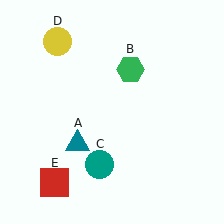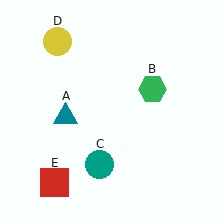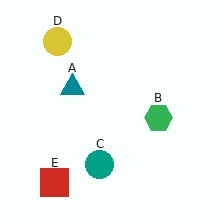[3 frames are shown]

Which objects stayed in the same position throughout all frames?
Teal circle (object C) and yellow circle (object D) and red square (object E) remained stationary.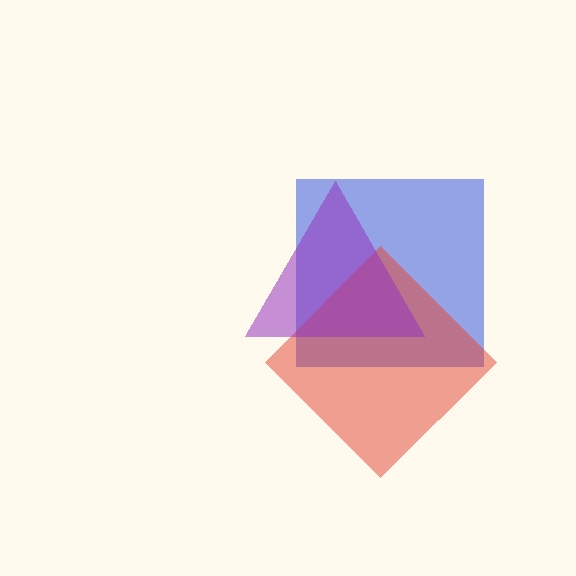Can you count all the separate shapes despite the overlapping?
Yes, there are 3 separate shapes.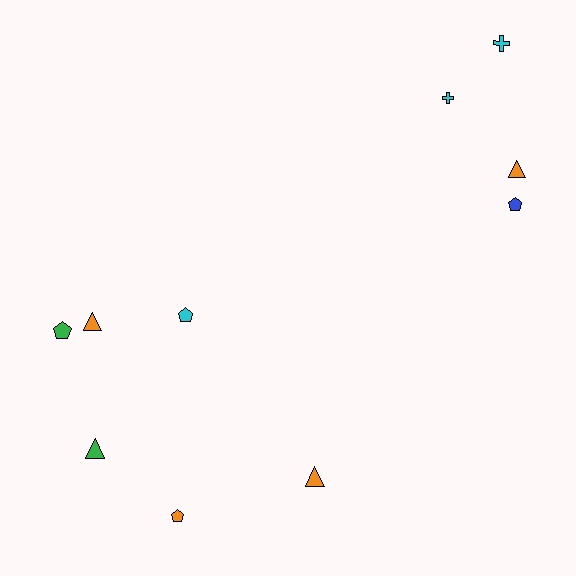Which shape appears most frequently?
Pentagon, with 4 objects.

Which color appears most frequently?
Orange, with 4 objects.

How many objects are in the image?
There are 10 objects.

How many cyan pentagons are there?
There is 1 cyan pentagon.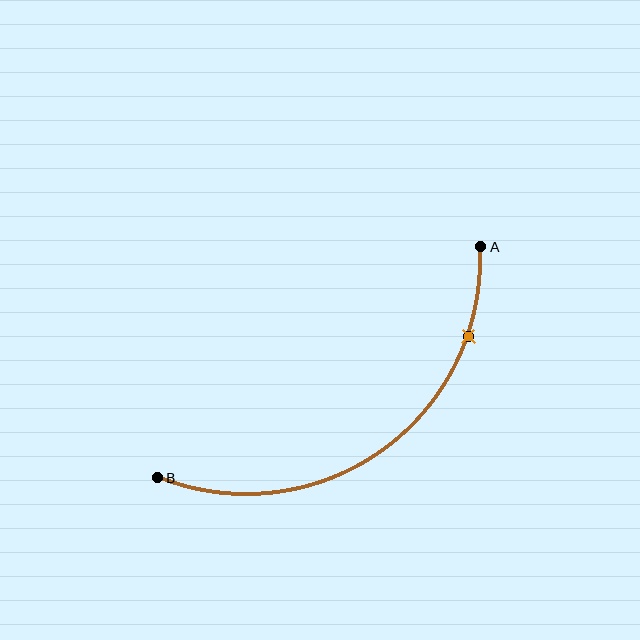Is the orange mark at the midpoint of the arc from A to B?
No. The orange mark lies on the arc but is closer to endpoint A. The arc midpoint would be at the point on the curve equidistant along the arc from both A and B.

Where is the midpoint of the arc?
The arc midpoint is the point on the curve farthest from the straight line joining A and B. It sits below and to the right of that line.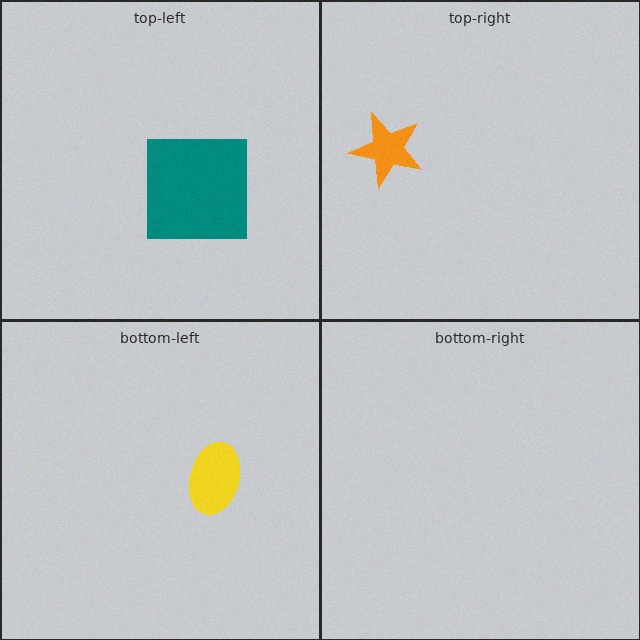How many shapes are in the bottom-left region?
1.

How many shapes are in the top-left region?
1.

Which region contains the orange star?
The top-right region.